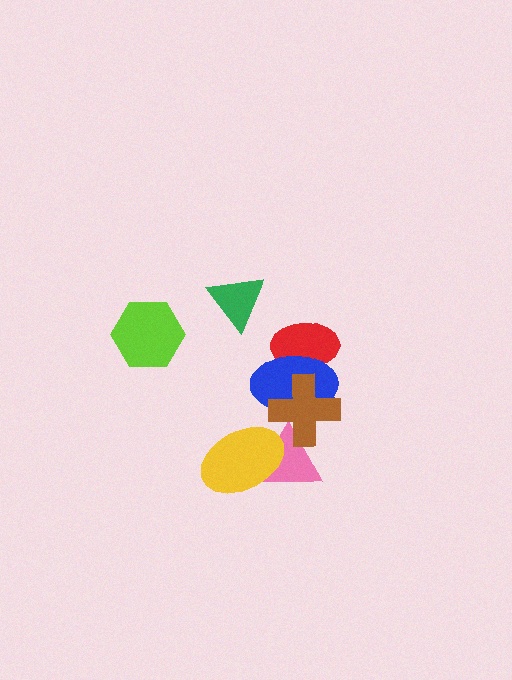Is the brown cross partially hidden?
No, no other shape covers it.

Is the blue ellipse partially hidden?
Yes, it is partially covered by another shape.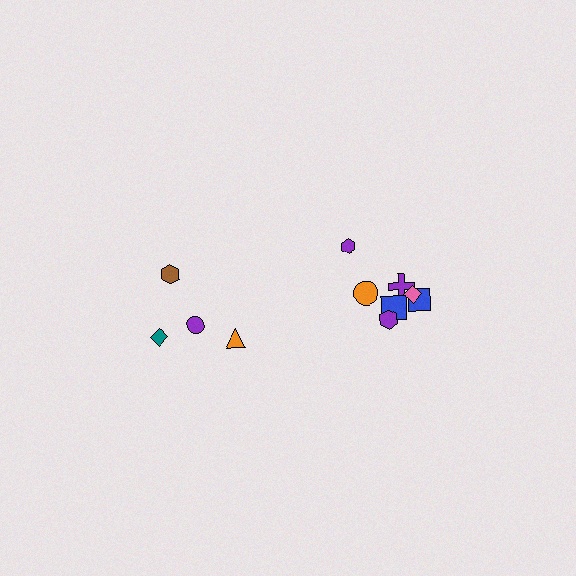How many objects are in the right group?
There are 7 objects.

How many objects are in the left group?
There are 4 objects.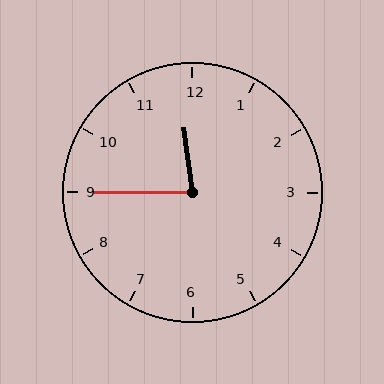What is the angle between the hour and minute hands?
Approximately 82 degrees.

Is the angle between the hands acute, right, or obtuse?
It is acute.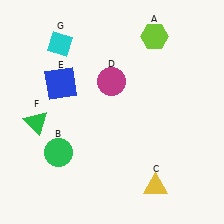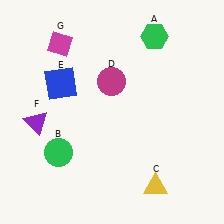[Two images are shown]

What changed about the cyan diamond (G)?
In Image 1, G is cyan. In Image 2, it changed to magenta.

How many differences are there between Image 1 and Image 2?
There are 3 differences between the two images.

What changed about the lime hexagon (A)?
In Image 1, A is lime. In Image 2, it changed to green.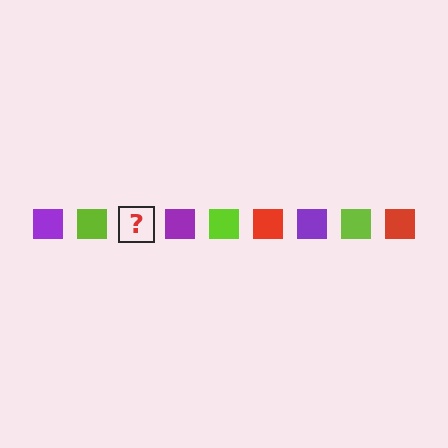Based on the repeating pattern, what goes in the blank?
The blank should be a red square.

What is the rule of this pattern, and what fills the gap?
The rule is that the pattern cycles through purple, lime, red squares. The gap should be filled with a red square.